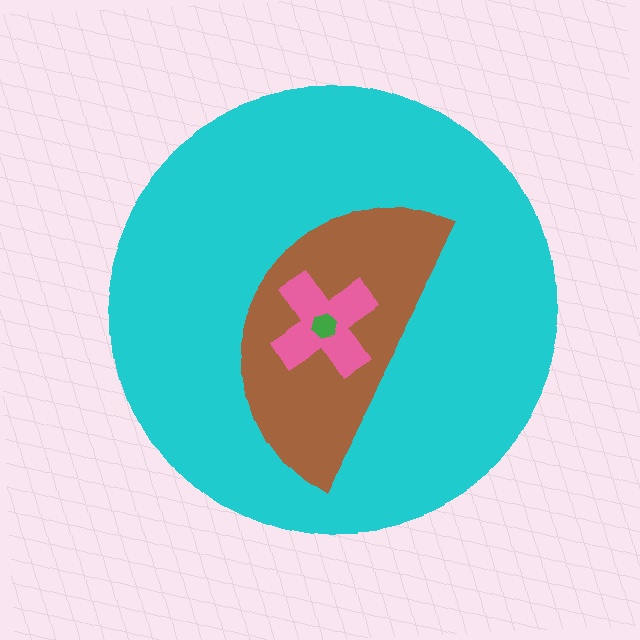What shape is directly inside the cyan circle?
The brown semicircle.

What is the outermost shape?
The cyan circle.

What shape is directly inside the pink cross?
The green hexagon.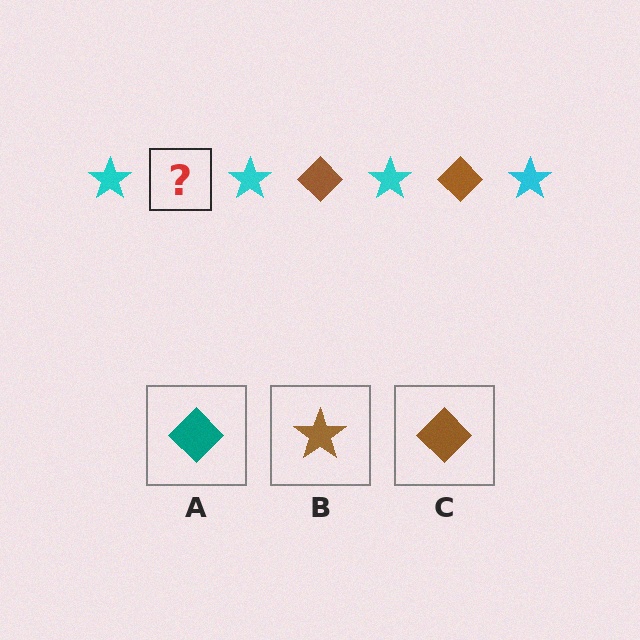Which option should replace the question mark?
Option C.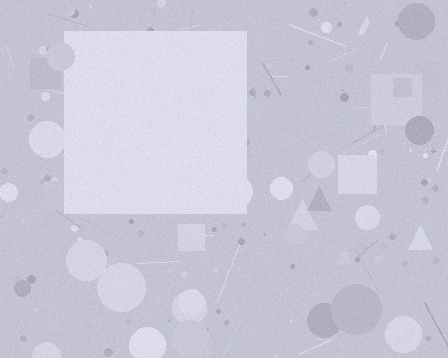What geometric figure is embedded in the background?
A square is embedded in the background.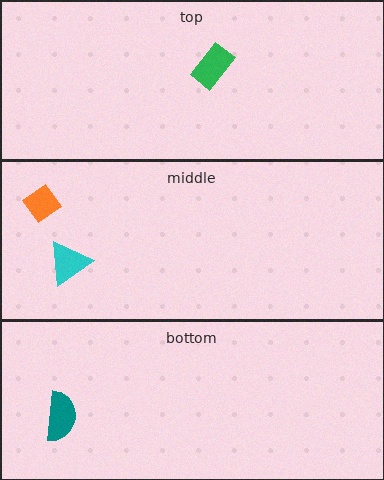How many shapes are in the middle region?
2.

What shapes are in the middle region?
The cyan triangle, the orange diamond.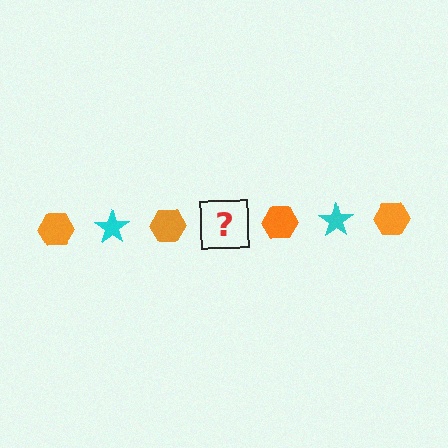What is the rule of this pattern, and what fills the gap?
The rule is that the pattern alternates between orange hexagon and cyan star. The gap should be filled with a cyan star.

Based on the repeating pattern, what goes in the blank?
The blank should be a cyan star.